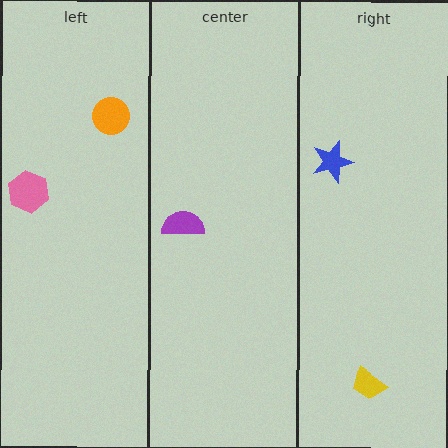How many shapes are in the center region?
1.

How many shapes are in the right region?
2.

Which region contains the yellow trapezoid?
The right region.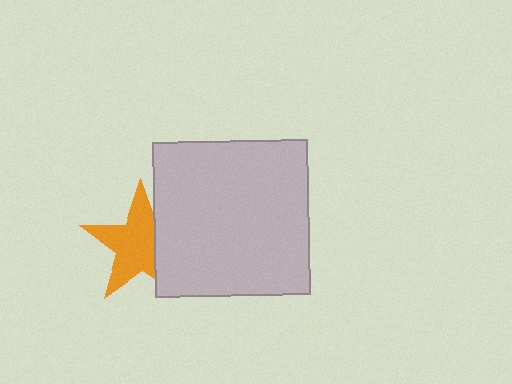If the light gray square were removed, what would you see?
You would see the complete orange star.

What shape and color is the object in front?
The object in front is a light gray square.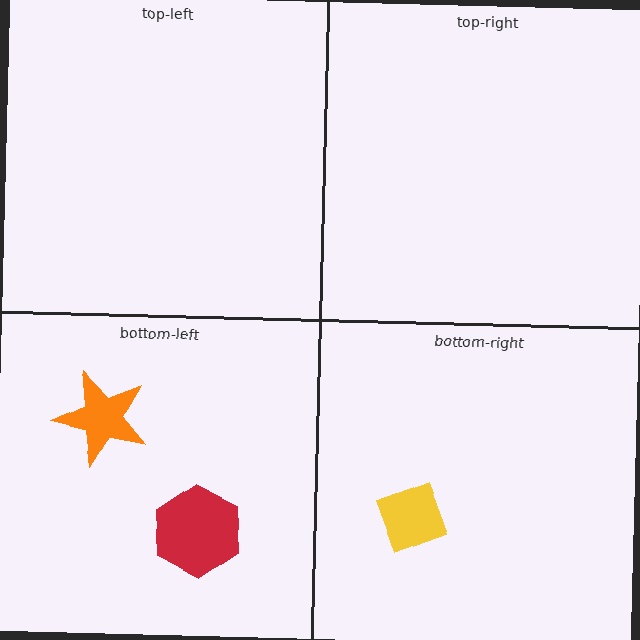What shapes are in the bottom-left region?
The orange star, the red hexagon.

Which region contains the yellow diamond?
The bottom-right region.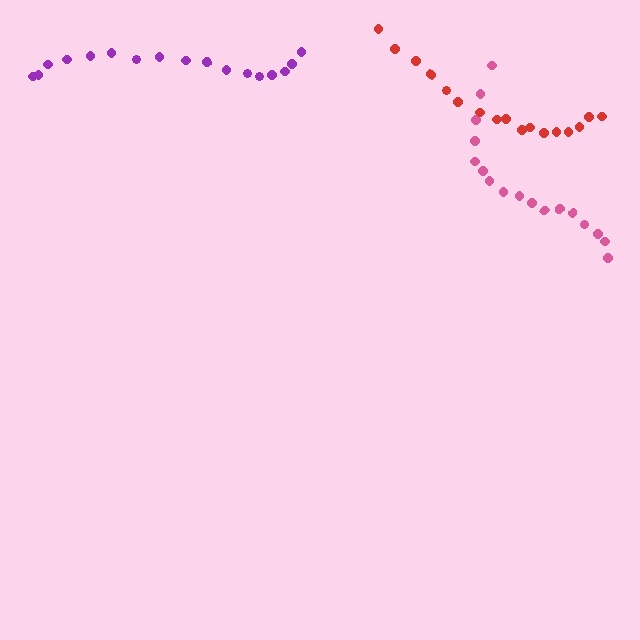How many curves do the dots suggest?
There are 3 distinct paths.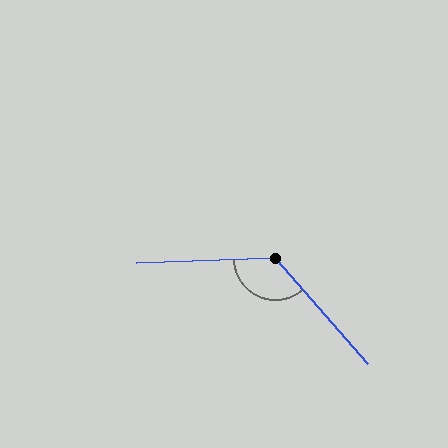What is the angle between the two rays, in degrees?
Approximately 129 degrees.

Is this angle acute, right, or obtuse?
It is obtuse.